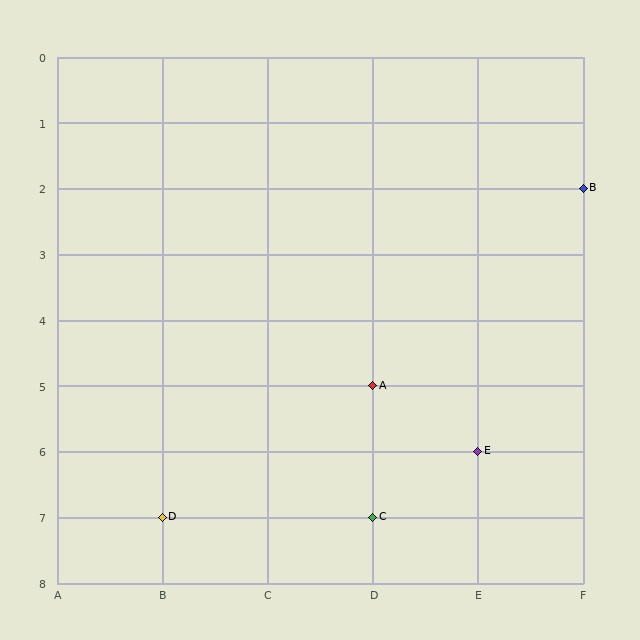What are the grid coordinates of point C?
Point C is at grid coordinates (D, 7).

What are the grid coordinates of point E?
Point E is at grid coordinates (E, 6).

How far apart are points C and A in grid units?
Points C and A are 2 rows apart.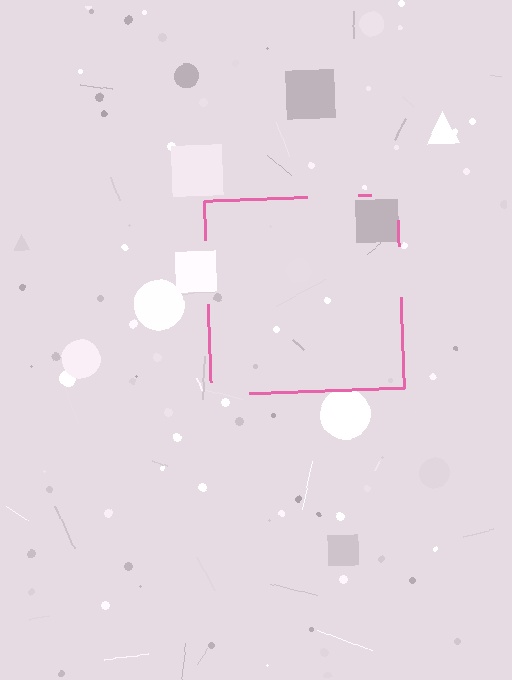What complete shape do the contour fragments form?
The contour fragments form a square.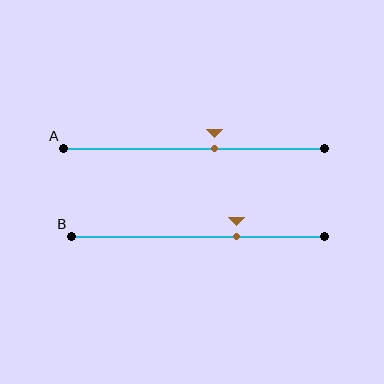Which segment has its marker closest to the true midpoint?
Segment A has its marker closest to the true midpoint.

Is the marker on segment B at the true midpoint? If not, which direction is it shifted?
No, the marker on segment B is shifted to the right by about 15% of the segment length.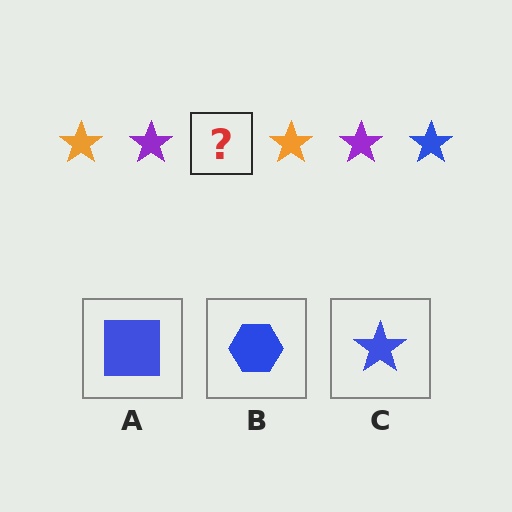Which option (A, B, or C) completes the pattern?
C.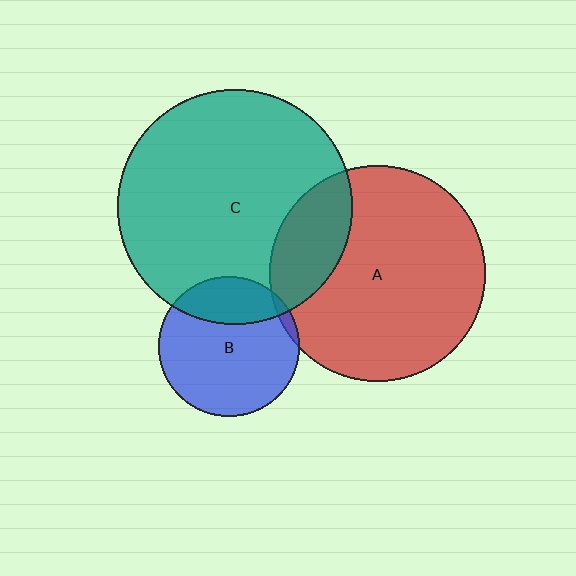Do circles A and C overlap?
Yes.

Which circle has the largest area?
Circle C (teal).